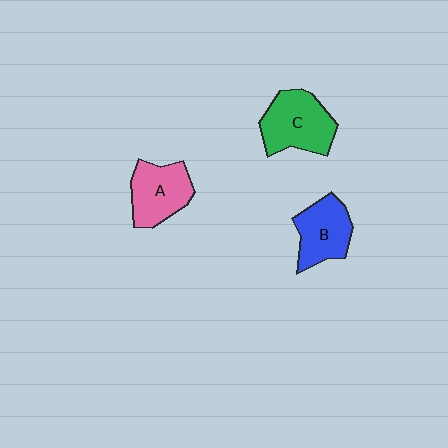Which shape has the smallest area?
Shape B (blue).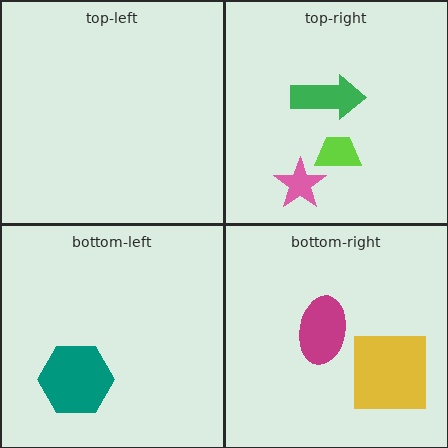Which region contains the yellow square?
The bottom-right region.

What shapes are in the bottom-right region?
The magenta ellipse, the yellow square.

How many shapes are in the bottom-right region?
2.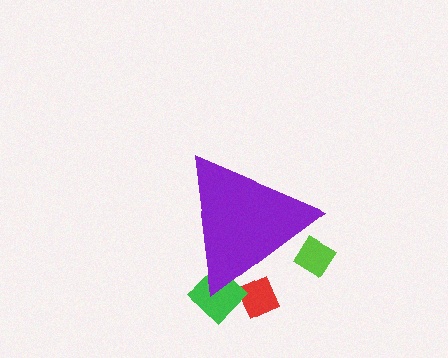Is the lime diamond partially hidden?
Yes, the lime diamond is partially hidden behind the purple triangle.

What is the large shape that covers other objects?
A purple triangle.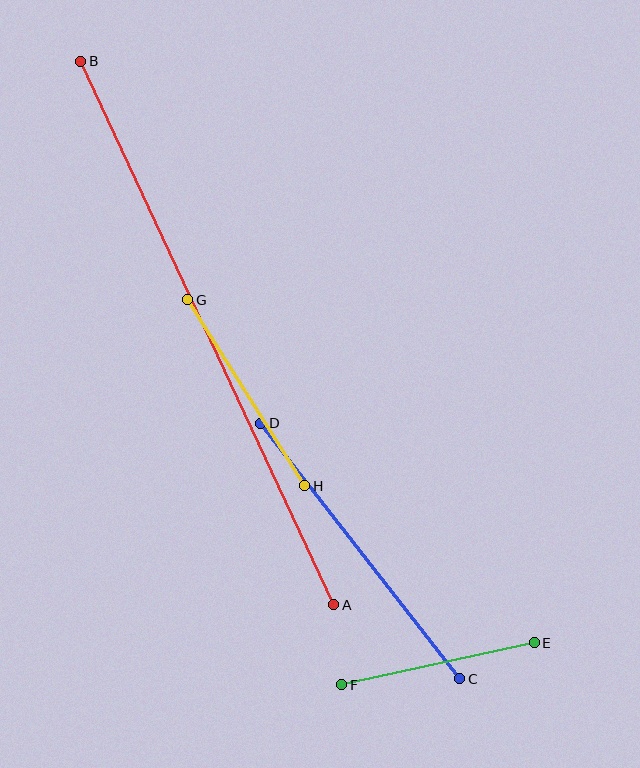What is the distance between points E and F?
The distance is approximately 197 pixels.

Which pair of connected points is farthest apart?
Points A and B are farthest apart.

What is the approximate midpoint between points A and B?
The midpoint is at approximately (207, 333) pixels.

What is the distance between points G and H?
The distance is approximately 220 pixels.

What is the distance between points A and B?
The distance is approximately 600 pixels.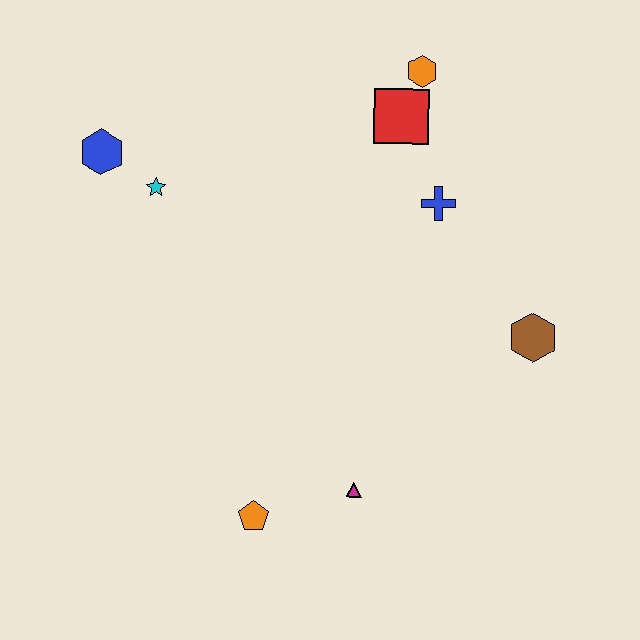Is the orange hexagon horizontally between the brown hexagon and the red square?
Yes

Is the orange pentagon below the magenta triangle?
Yes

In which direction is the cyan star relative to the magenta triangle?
The cyan star is above the magenta triangle.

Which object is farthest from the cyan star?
The brown hexagon is farthest from the cyan star.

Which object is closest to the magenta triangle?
The orange pentagon is closest to the magenta triangle.